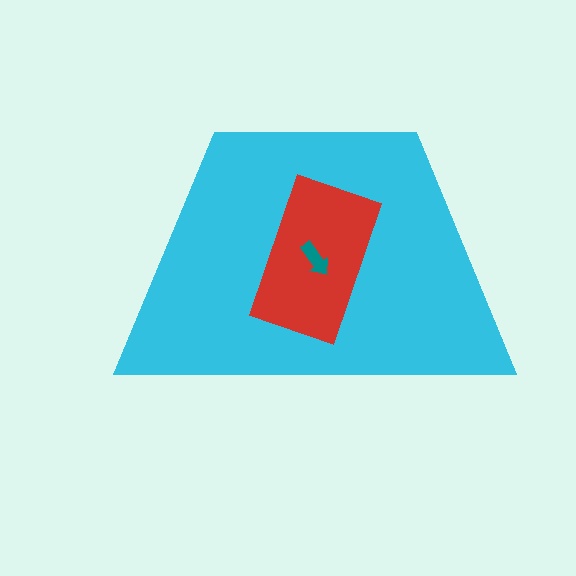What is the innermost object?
The teal arrow.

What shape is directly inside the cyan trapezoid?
The red rectangle.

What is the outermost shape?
The cyan trapezoid.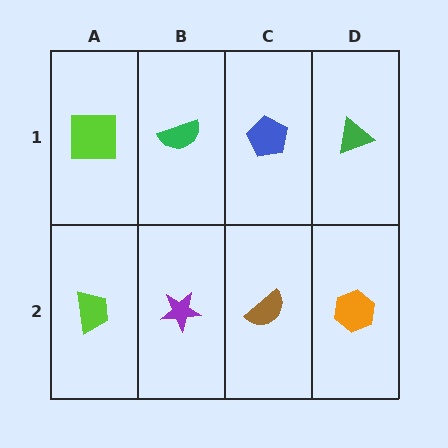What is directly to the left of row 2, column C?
A purple star.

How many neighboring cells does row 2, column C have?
3.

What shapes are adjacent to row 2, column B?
A green semicircle (row 1, column B), a lime trapezoid (row 2, column A), a brown semicircle (row 2, column C).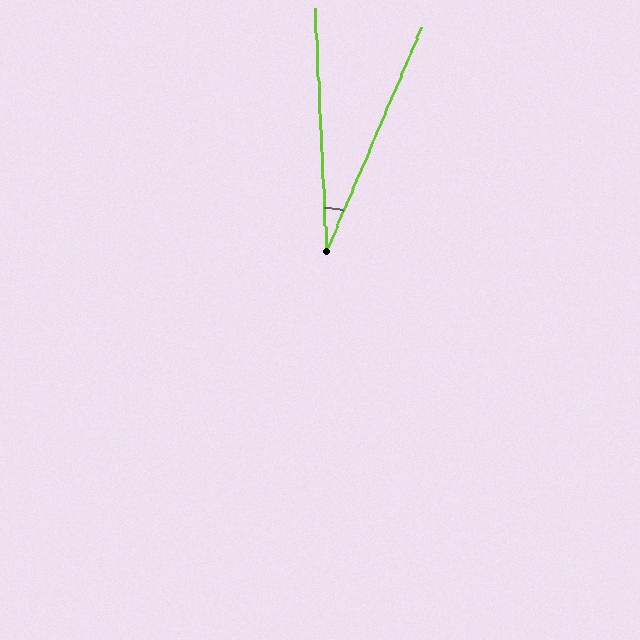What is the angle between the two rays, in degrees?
Approximately 26 degrees.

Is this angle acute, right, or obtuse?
It is acute.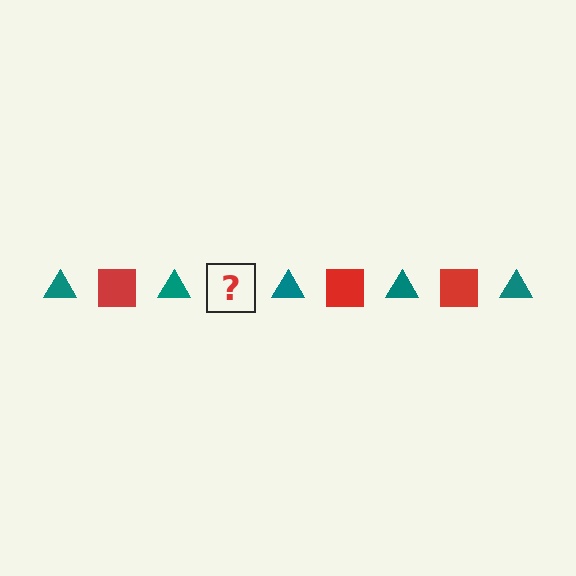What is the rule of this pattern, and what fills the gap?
The rule is that the pattern alternates between teal triangle and red square. The gap should be filled with a red square.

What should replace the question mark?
The question mark should be replaced with a red square.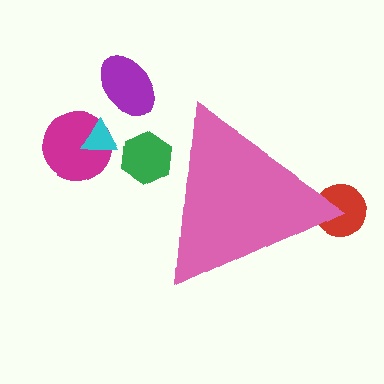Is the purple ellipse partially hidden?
No, the purple ellipse is fully visible.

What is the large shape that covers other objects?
A pink triangle.